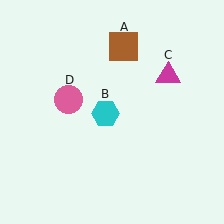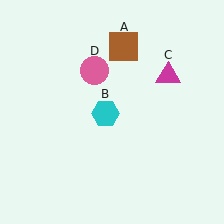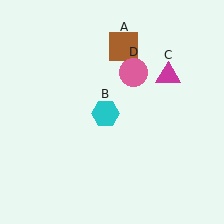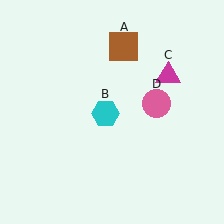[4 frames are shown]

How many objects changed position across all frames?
1 object changed position: pink circle (object D).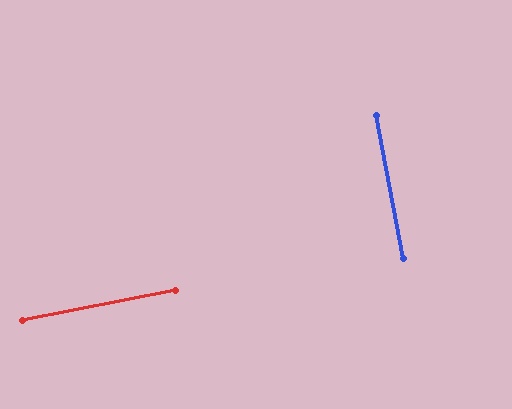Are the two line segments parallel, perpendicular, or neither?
Perpendicular — they meet at approximately 90°.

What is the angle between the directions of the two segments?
Approximately 90 degrees.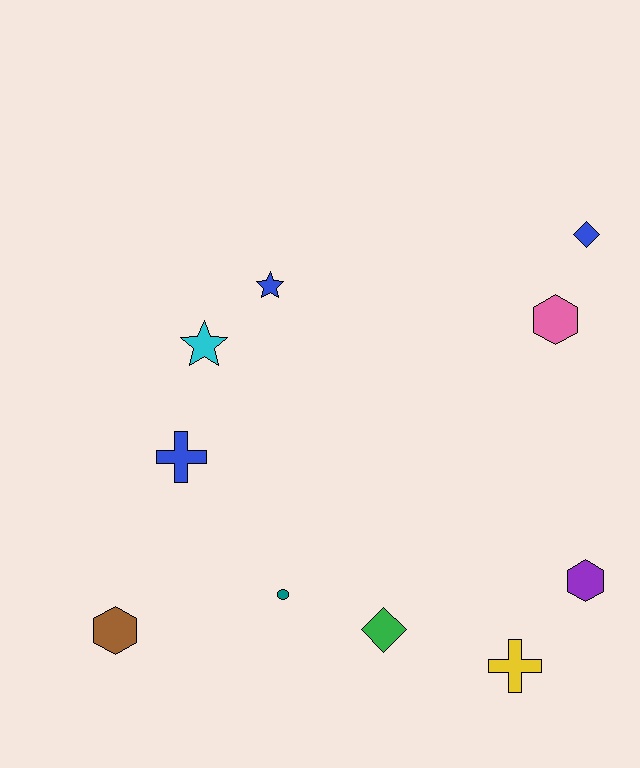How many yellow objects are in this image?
There is 1 yellow object.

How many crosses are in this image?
There are 2 crosses.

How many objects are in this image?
There are 10 objects.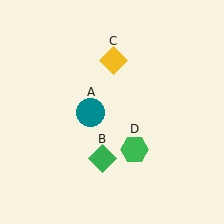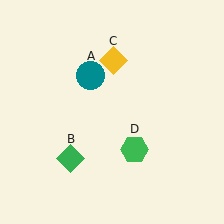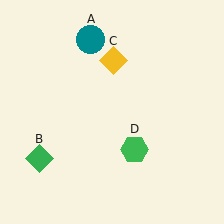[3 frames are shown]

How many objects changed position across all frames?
2 objects changed position: teal circle (object A), green diamond (object B).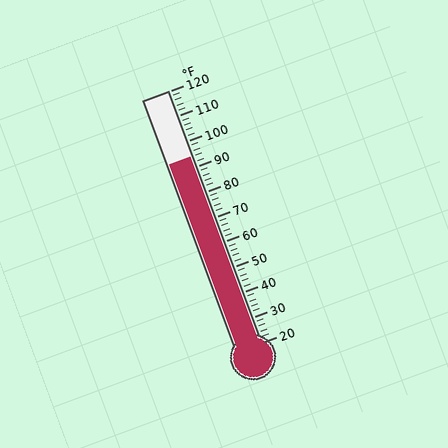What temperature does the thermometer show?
The thermometer shows approximately 94°F.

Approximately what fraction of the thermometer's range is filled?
The thermometer is filled to approximately 75% of its range.